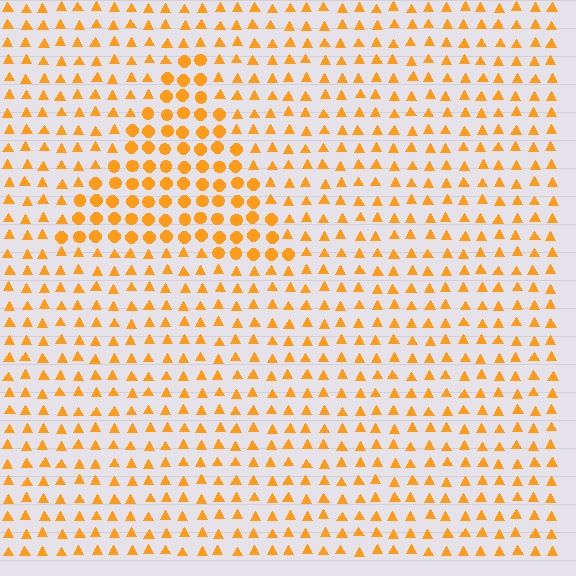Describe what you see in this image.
The image is filled with small orange elements arranged in a uniform grid. A triangle-shaped region contains circles, while the surrounding area contains triangles. The boundary is defined purely by the change in element shape.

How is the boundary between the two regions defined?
The boundary is defined by a change in element shape: circles inside vs. triangles outside. All elements share the same color and spacing.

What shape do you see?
I see a triangle.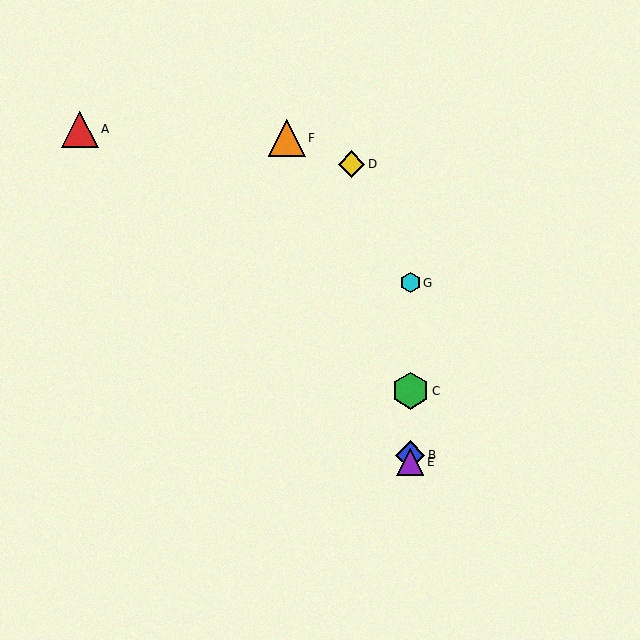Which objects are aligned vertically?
Objects B, C, E, G are aligned vertically.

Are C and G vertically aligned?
Yes, both are at x≈410.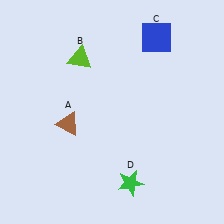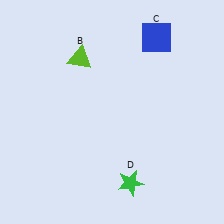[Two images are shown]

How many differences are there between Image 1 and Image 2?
There is 1 difference between the two images.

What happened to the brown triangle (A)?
The brown triangle (A) was removed in Image 2. It was in the bottom-left area of Image 1.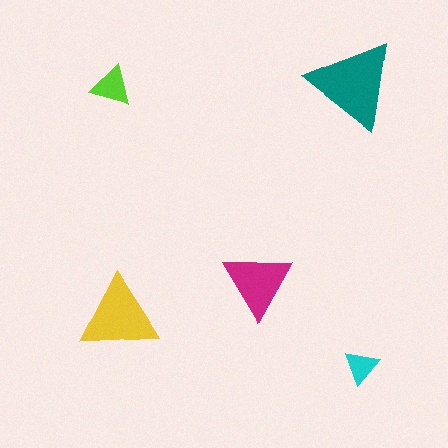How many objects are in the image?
There are 5 objects in the image.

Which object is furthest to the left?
The lime triangle is leftmost.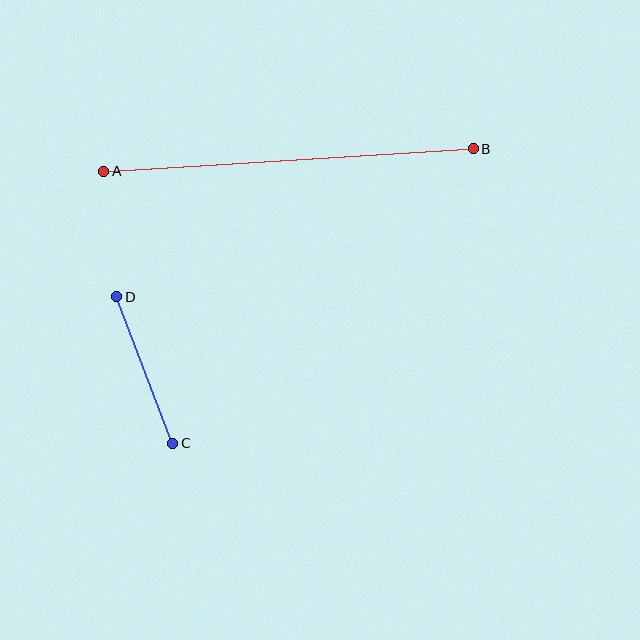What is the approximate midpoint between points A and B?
The midpoint is at approximately (288, 160) pixels.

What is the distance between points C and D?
The distance is approximately 157 pixels.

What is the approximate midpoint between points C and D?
The midpoint is at approximately (145, 370) pixels.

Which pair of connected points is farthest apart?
Points A and B are farthest apart.